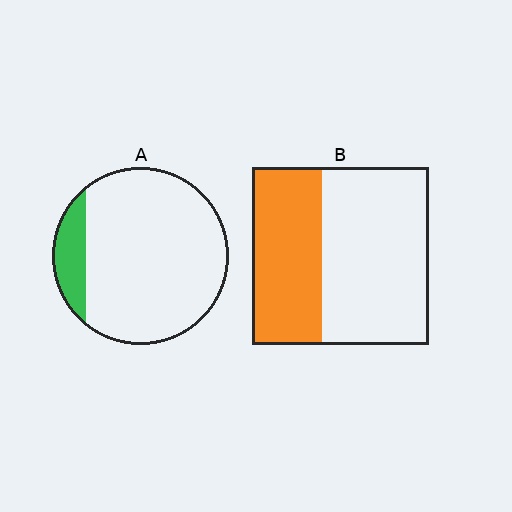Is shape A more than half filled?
No.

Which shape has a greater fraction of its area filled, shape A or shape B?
Shape B.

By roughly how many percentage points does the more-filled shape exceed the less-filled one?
By roughly 25 percentage points (B over A).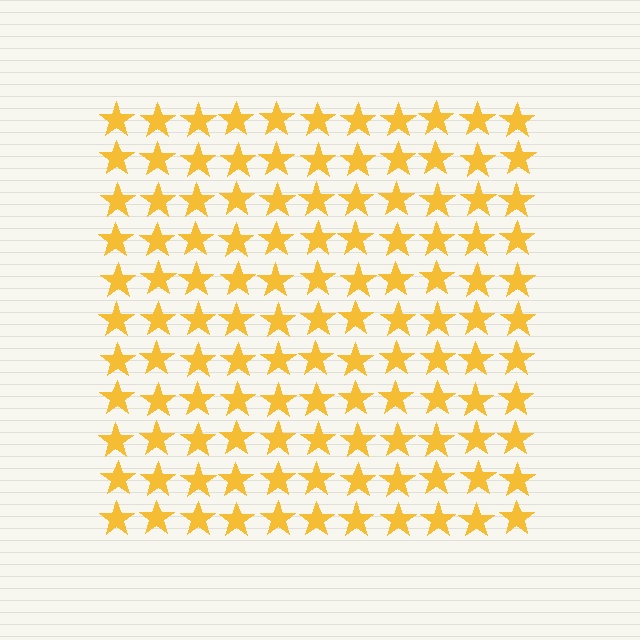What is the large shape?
The large shape is a square.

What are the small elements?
The small elements are stars.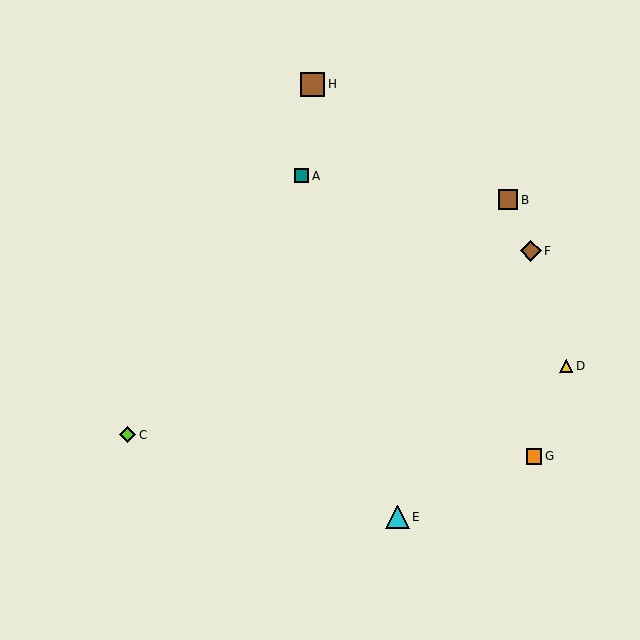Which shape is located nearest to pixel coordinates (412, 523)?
The cyan triangle (labeled E) at (398, 517) is nearest to that location.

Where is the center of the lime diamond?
The center of the lime diamond is at (128, 435).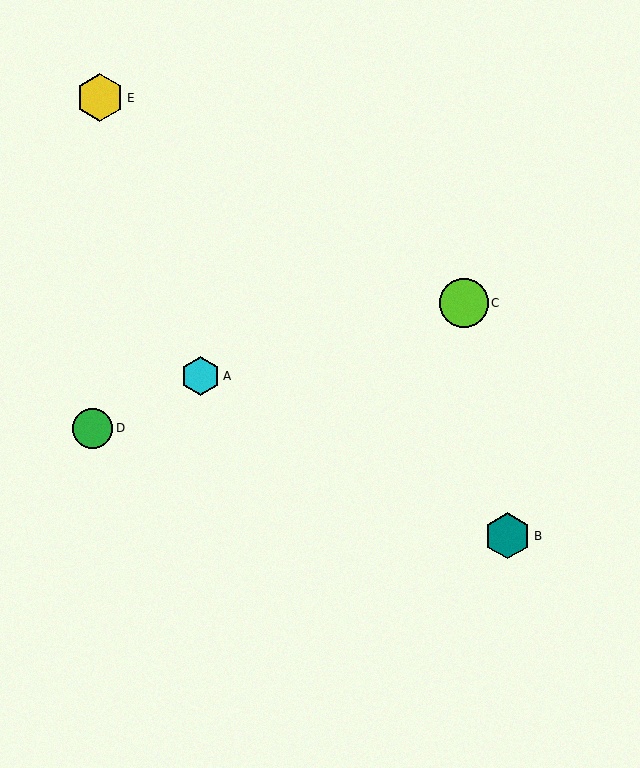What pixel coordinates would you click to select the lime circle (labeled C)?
Click at (464, 303) to select the lime circle C.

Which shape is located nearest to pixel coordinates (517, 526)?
The teal hexagon (labeled B) at (508, 536) is nearest to that location.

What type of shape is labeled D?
Shape D is a green circle.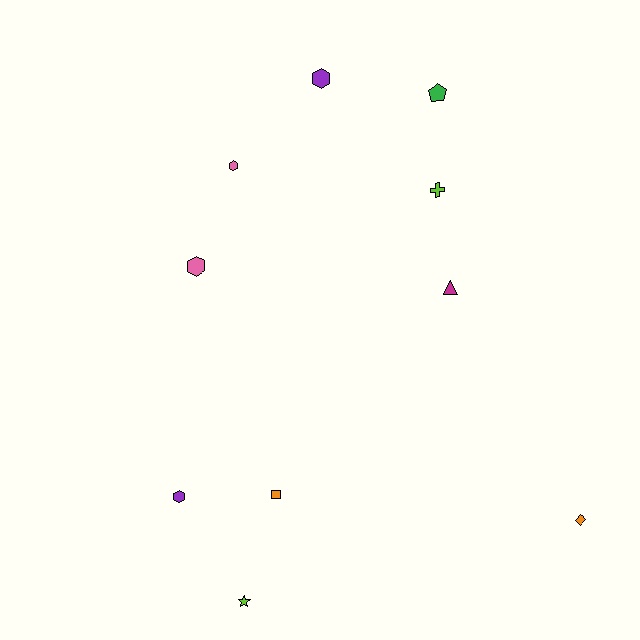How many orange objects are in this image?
There are 2 orange objects.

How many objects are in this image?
There are 10 objects.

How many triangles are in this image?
There is 1 triangle.